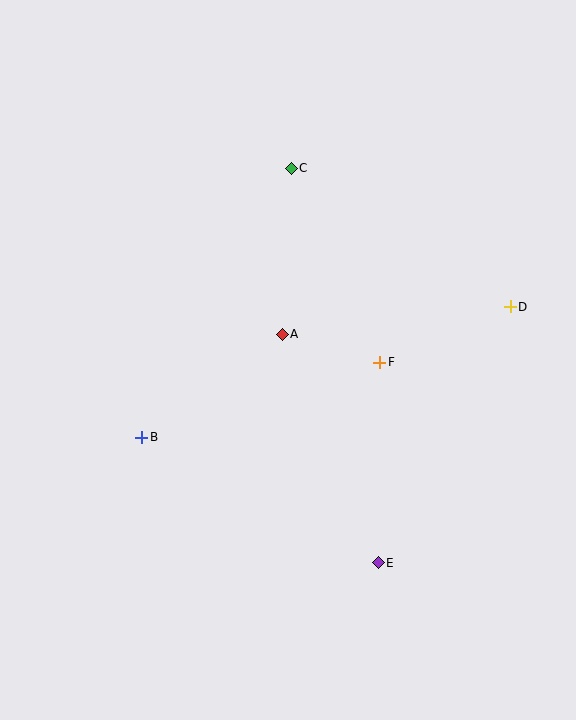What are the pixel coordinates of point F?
Point F is at (380, 362).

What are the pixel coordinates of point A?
Point A is at (282, 334).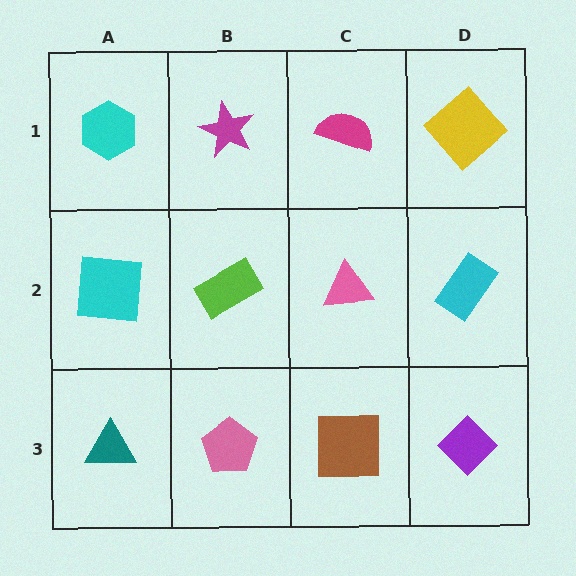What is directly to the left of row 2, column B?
A cyan square.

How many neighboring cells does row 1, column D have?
2.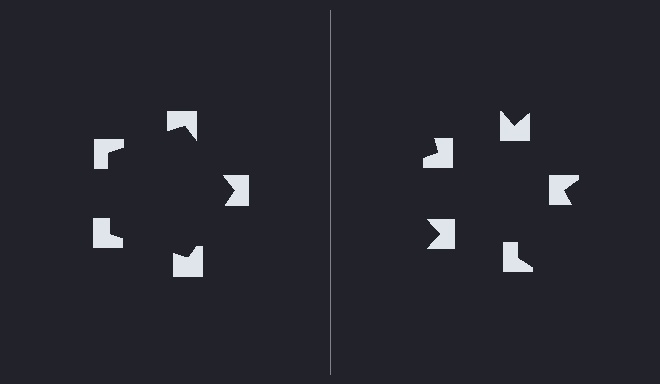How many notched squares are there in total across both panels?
10 — 5 on each side.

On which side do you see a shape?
An illusory pentagon appears on the left side. On the right side the wedge cuts are rotated, so no coherent shape forms.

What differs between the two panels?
The notched squares are positioned identically on both sides; only the wedge orientations differ. On the left they align to a pentagon; on the right they are misaligned.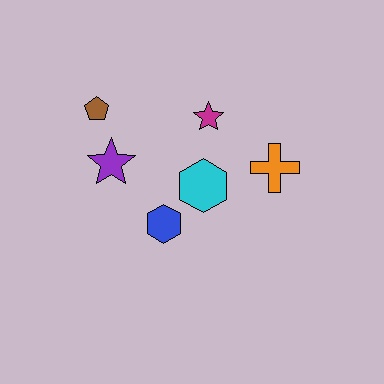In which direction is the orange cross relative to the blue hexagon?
The orange cross is to the right of the blue hexagon.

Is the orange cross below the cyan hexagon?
No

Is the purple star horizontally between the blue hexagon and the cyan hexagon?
No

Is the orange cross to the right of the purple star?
Yes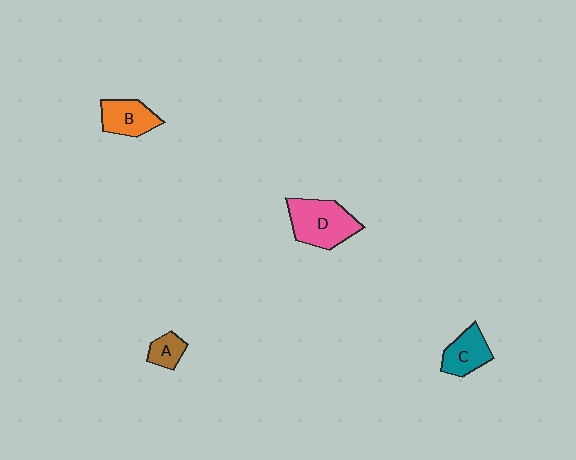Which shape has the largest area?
Shape D (pink).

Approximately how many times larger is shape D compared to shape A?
Approximately 2.6 times.